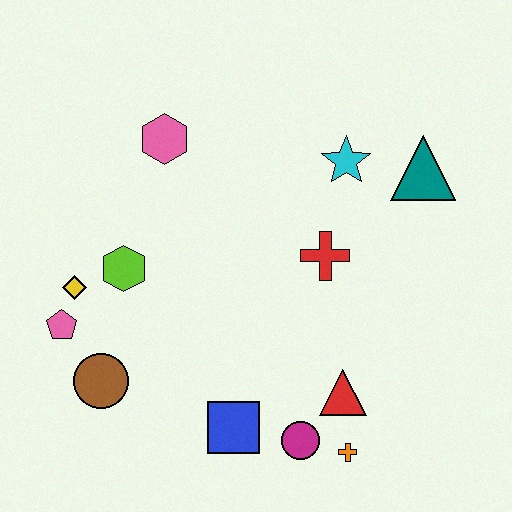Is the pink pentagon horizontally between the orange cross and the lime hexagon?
No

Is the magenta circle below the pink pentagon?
Yes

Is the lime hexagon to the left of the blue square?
Yes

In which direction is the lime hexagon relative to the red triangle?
The lime hexagon is to the left of the red triangle.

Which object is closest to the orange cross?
The magenta circle is closest to the orange cross.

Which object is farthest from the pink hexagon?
The orange cross is farthest from the pink hexagon.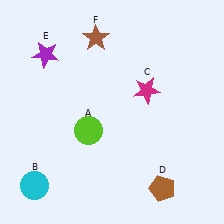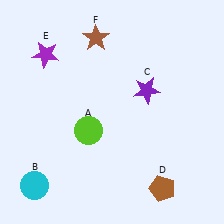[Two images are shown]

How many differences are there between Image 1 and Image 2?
There is 1 difference between the two images.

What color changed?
The star (C) changed from magenta in Image 1 to purple in Image 2.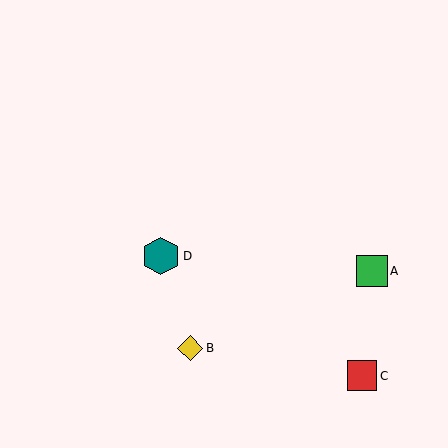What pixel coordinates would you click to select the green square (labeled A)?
Click at (372, 271) to select the green square A.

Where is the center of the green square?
The center of the green square is at (372, 271).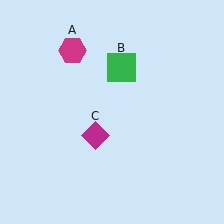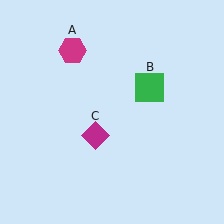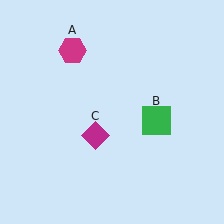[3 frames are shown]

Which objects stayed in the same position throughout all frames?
Magenta hexagon (object A) and magenta diamond (object C) remained stationary.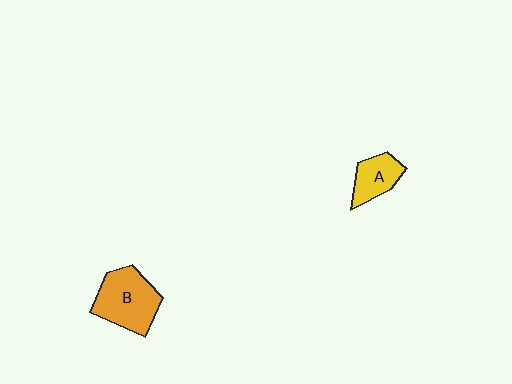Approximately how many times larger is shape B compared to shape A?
Approximately 1.7 times.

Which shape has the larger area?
Shape B (orange).